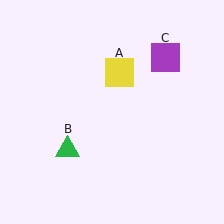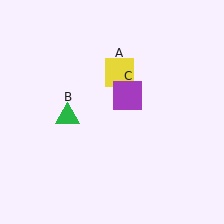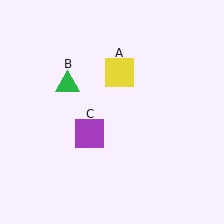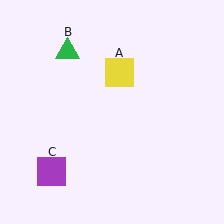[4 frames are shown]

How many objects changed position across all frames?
2 objects changed position: green triangle (object B), purple square (object C).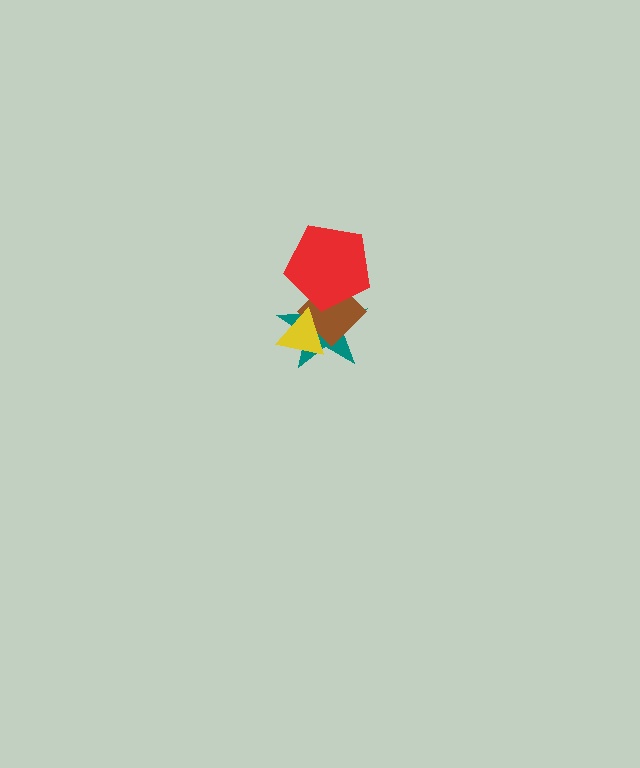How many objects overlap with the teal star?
3 objects overlap with the teal star.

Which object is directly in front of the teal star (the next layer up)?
The brown diamond is directly in front of the teal star.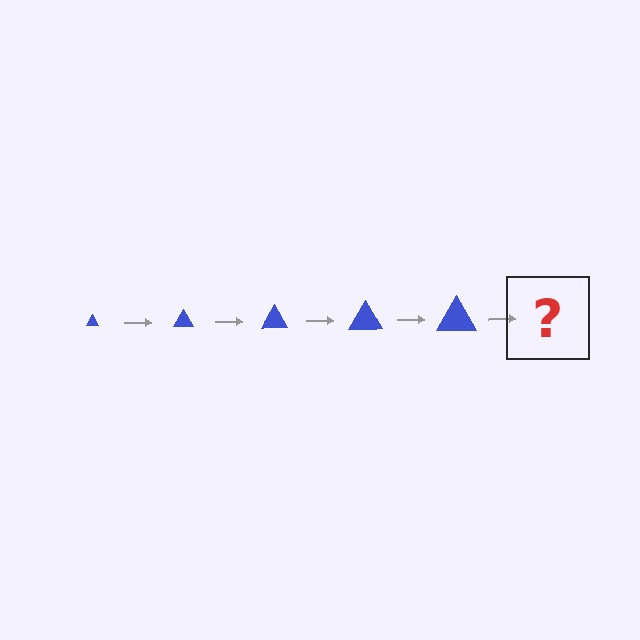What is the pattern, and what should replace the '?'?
The pattern is that the triangle gets progressively larger each step. The '?' should be a blue triangle, larger than the previous one.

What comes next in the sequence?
The next element should be a blue triangle, larger than the previous one.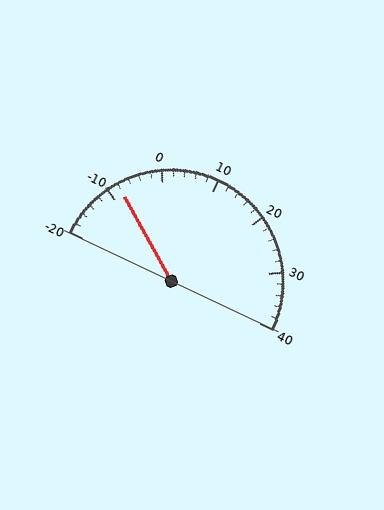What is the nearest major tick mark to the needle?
The nearest major tick mark is -10.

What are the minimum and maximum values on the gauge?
The gauge ranges from -20 to 40.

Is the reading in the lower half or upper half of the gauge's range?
The reading is in the lower half of the range (-20 to 40).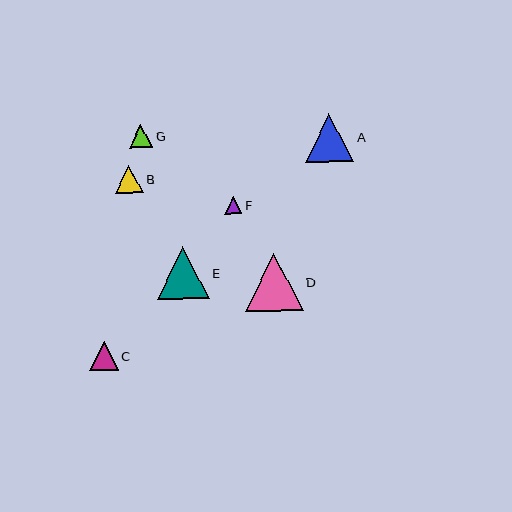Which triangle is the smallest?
Triangle F is the smallest with a size of approximately 17 pixels.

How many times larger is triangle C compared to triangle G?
Triangle C is approximately 1.2 times the size of triangle G.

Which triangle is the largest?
Triangle D is the largest with a size of approximately 58 pixels.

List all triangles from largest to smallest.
From largest to smallest: D, E, A, C, B, G, F.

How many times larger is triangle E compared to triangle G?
Triangle E is approximately 2.3 times the size of triangle G.